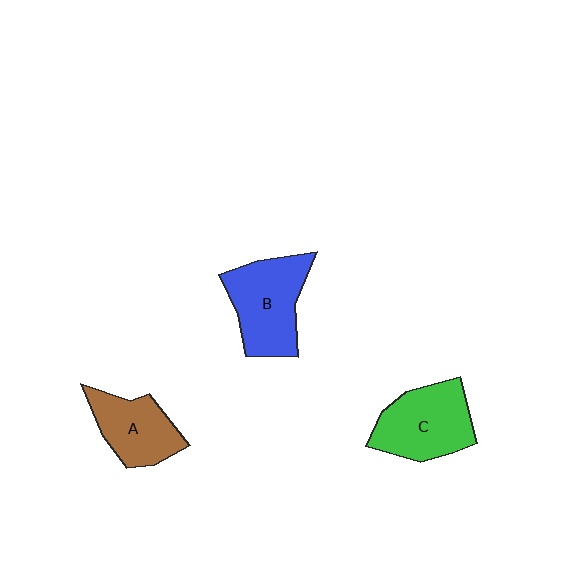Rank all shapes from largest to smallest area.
From largest to smallest: B (blue), C (green), A (brown).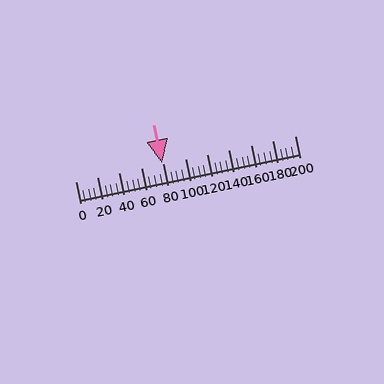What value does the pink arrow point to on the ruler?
The pink arrow points to approximately 79.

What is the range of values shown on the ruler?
The ruler shows values from 0 to 200.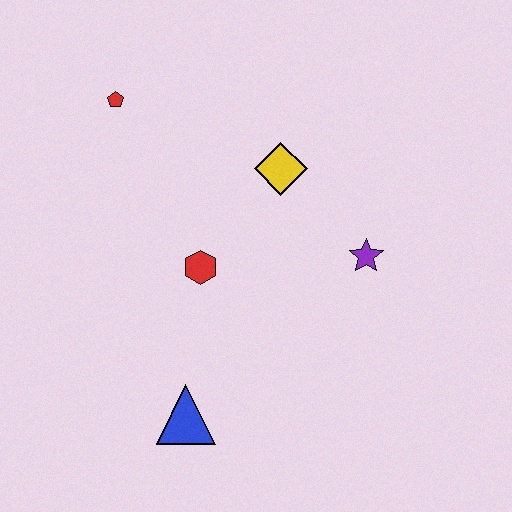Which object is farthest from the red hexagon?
The red pentagon is farthest from the red hexagon.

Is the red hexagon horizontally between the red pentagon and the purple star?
Yes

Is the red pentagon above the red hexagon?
Yes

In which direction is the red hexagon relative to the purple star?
The red hexagon is to the left of the purple star.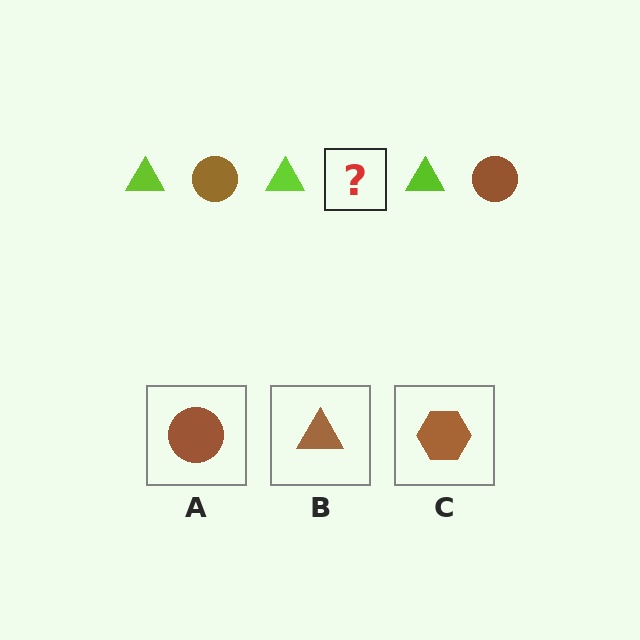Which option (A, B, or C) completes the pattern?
A.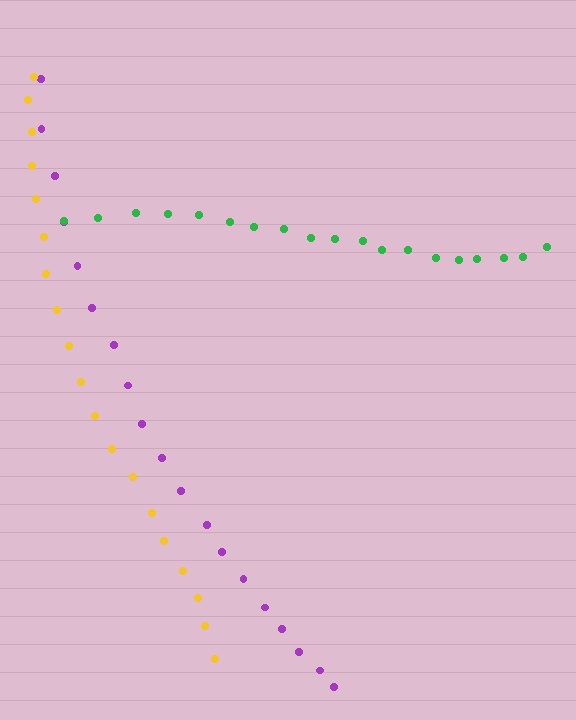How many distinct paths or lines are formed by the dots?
There are 3 distinct paths.